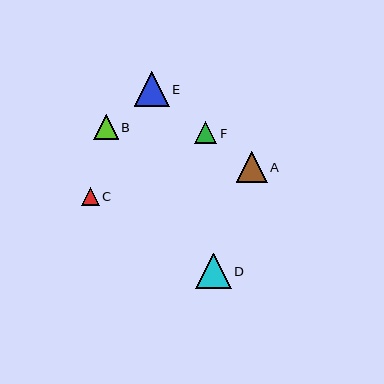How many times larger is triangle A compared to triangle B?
Triangle A is approximately 1.3 times the size of triangle B.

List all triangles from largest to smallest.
From largest to smallest: D, E, A, B, F, C.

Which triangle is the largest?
Triangle D is the largest with a size of approximately 36 pixels.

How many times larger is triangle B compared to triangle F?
Triangle B is approximately 1.1 times the size of triangle F.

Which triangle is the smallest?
Triangle C is the smallest with a size of approximately 17 pixels.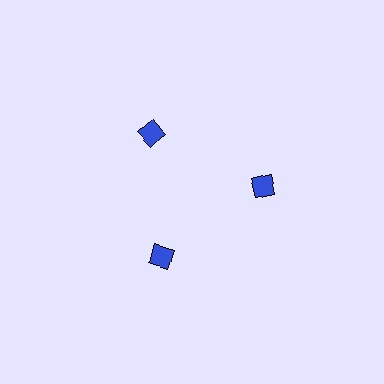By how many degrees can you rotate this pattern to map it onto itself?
The pattern maps onto itself every 120 degrees of rotation.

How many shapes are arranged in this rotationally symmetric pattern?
There are 3 shapes, arranged in 3 groups of 1.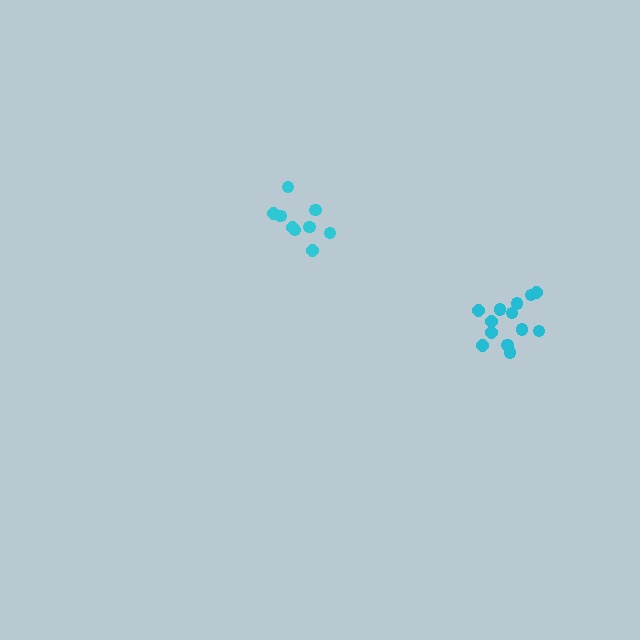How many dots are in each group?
Group 1: 9 dots, Group 2: 13 dots (22 total).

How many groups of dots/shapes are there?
There are 2 groups.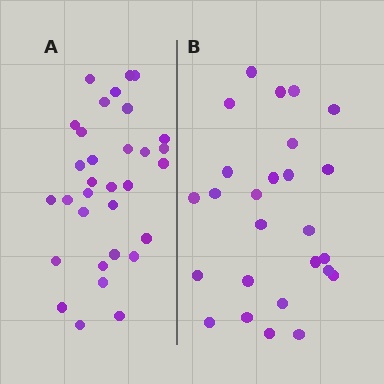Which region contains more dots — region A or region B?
Region A (the left region) has more dots.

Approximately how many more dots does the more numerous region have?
Region A has about 6 more dots than region B.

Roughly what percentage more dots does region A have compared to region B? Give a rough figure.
About 25% more.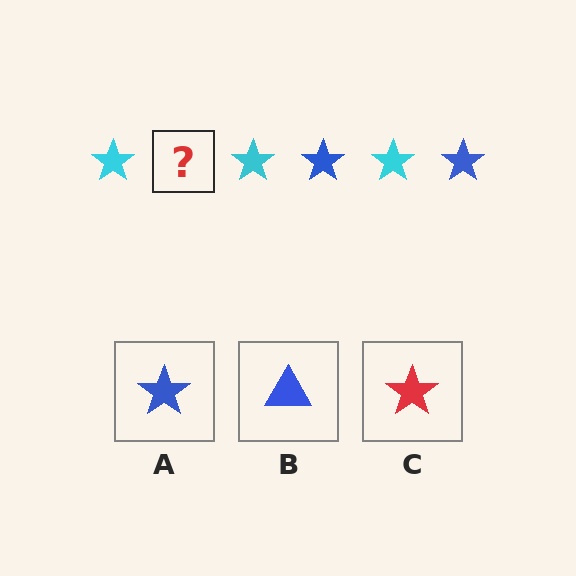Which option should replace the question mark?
Option A.